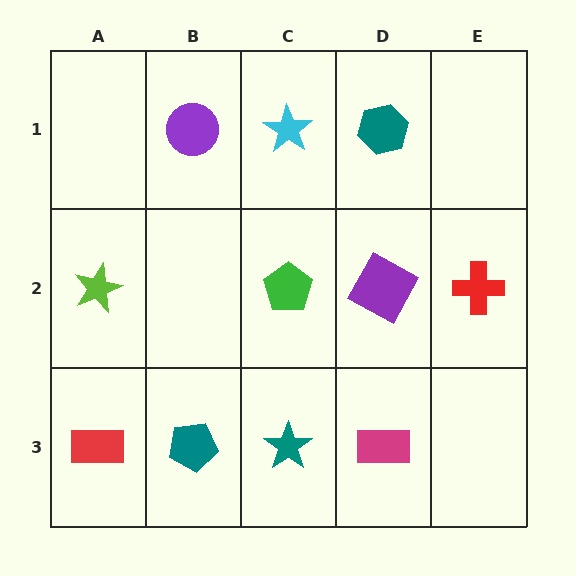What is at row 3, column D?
A magenta rectangle.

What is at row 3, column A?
A red rectangle.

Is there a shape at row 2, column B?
No, that cell is empty.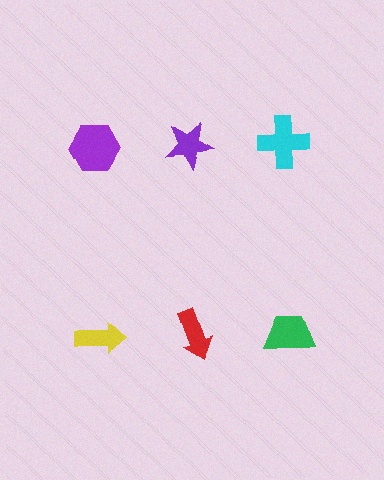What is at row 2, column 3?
A green trapezoid.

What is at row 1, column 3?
A cyan cross.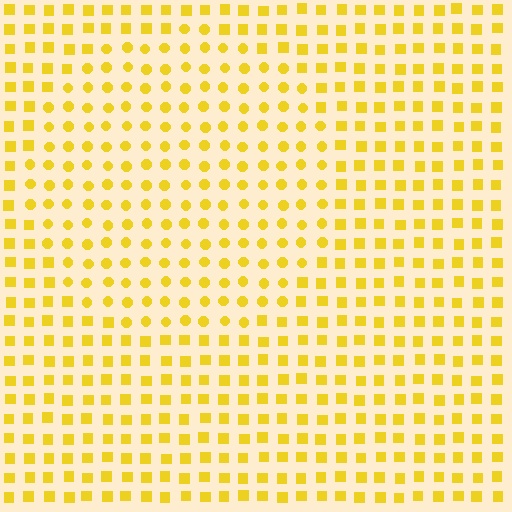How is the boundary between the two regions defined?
The boundary is defined by a change in element shape: circles inside vs. squares outside. All elements share the same color and spacing.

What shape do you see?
I see a circle.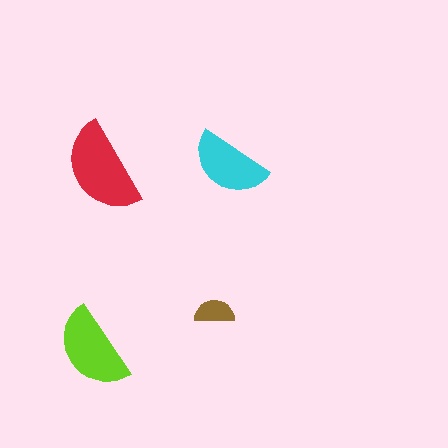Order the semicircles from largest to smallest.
the red one, the lime one, the cyan one, the brown one.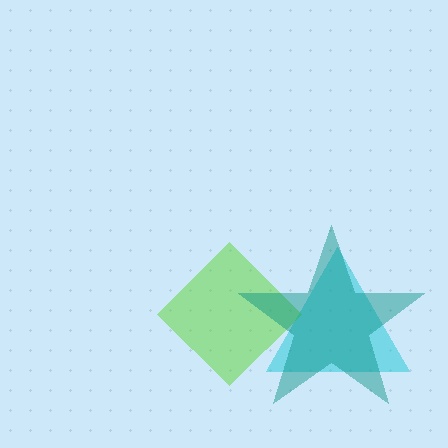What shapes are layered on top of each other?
The layered shapes are: a cyan triangle, a lime diamond, a teal star.